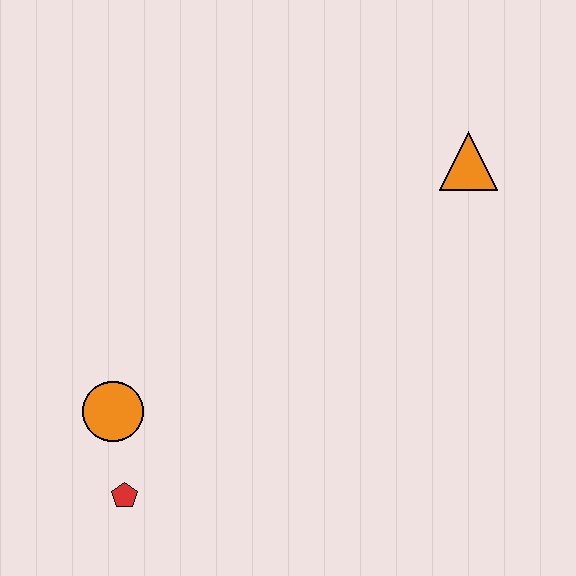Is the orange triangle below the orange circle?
No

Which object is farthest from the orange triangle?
The red pentagon is farthest from the orange triangle.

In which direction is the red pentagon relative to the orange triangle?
The red pentagon is to the left of the orange triangle.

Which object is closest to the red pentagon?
The orange circle is closest to the red pentagon.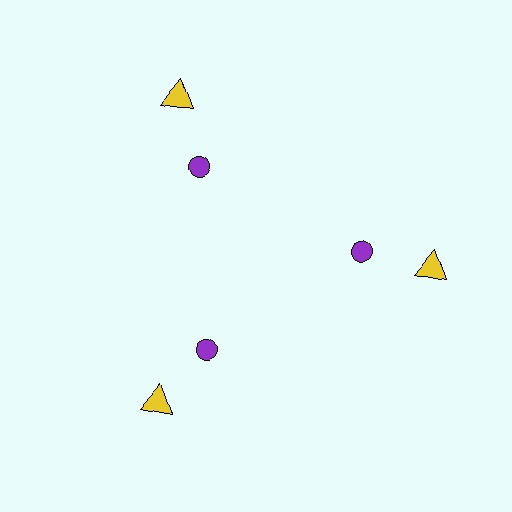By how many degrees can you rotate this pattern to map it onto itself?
The pattern maps onto itself every 120 degrees of rotation.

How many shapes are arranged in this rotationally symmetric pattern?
There are 6 shapes, arranged in 3 groups of 2.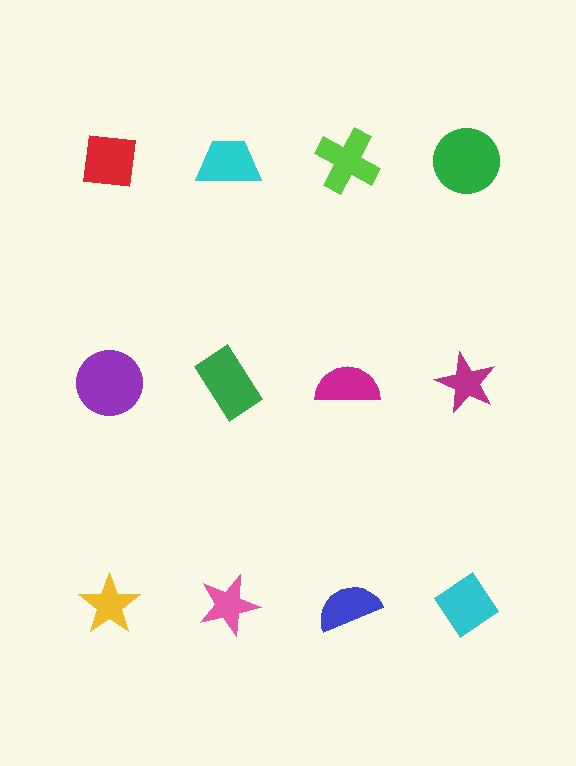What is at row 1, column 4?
A green circle.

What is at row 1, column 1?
A red square.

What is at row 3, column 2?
A pink star.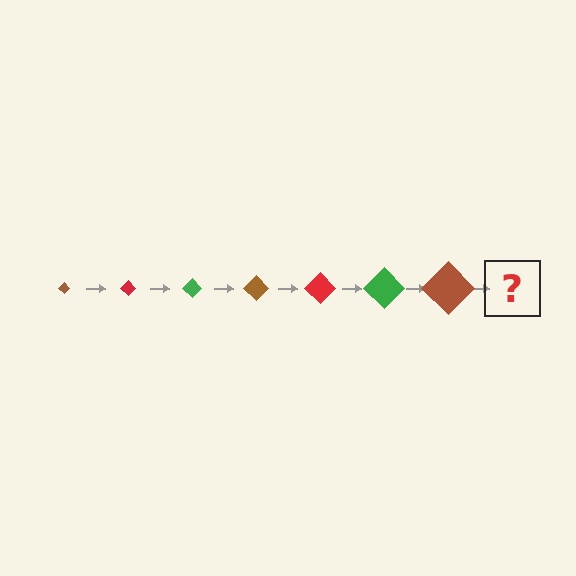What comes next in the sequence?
The next element should be a red diamond, larger than the previous one.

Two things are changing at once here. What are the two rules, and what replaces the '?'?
The two rules are that the diamond grows larger each step and the color cycles through brown, red, and green. The '?' should be a red diamond, larger than the previous one.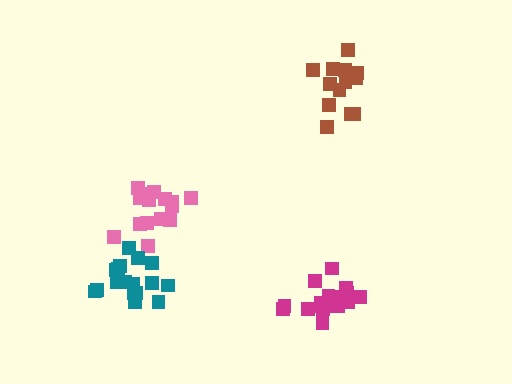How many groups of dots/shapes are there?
There are 4 groups.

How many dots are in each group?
Group 1: 15 dots, Group 2: 15 dots, Group 3: 18 dots, Group 4: 18 dots (66 total).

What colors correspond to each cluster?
The clusters are colored: brown, pink, magenta, teal.